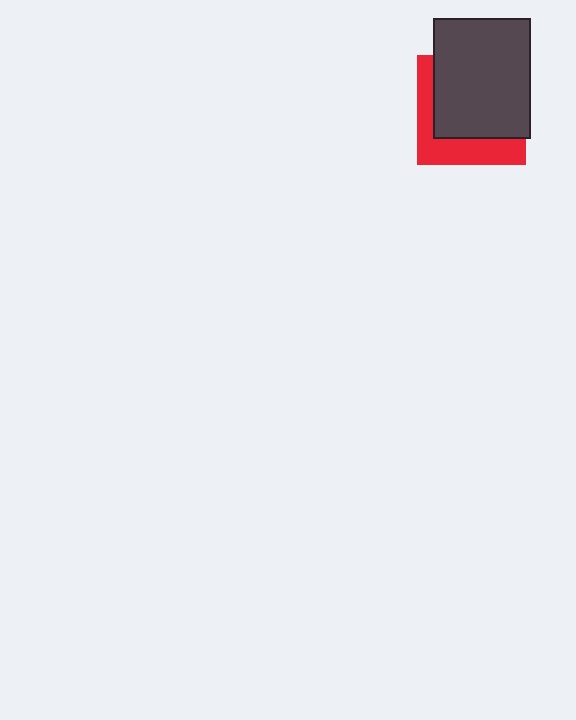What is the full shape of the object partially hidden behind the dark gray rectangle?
The partially hidden object is a red square.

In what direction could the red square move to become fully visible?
The red square could move toward the lower-left. That would shift it out from behind the dark gray rectangle entirely.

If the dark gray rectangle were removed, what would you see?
You would see the complete red square.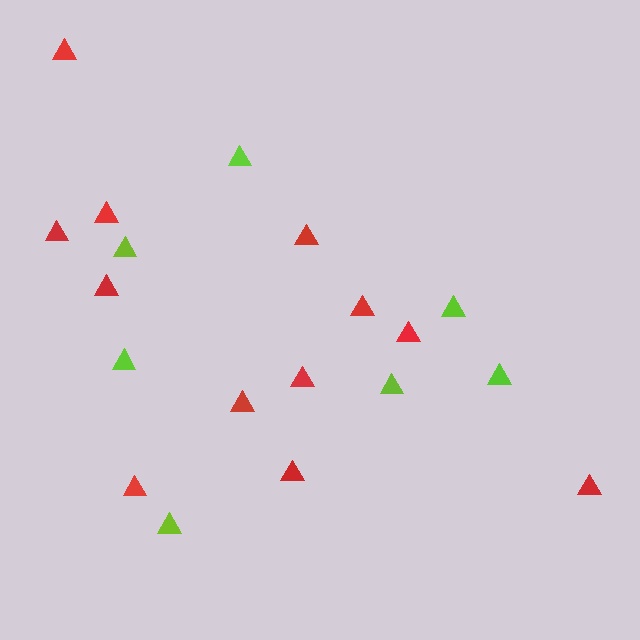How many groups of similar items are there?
There are 2 groups: one group of lime triangles (7) and one group of red triangles (12).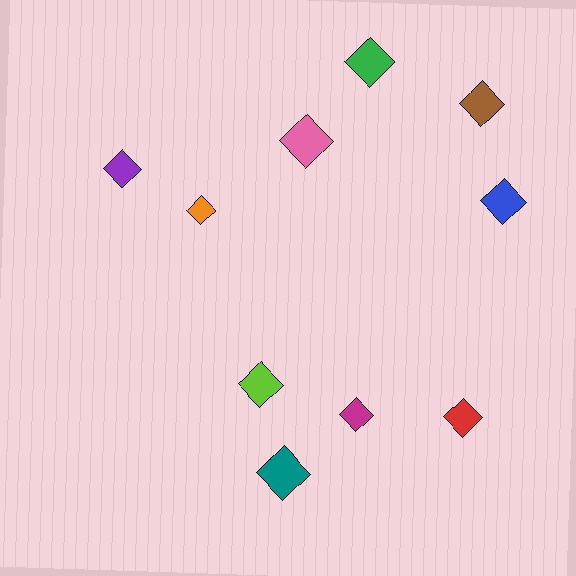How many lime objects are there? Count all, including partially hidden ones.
There is 1 lime object.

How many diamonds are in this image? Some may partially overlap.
There are 10 diamonds.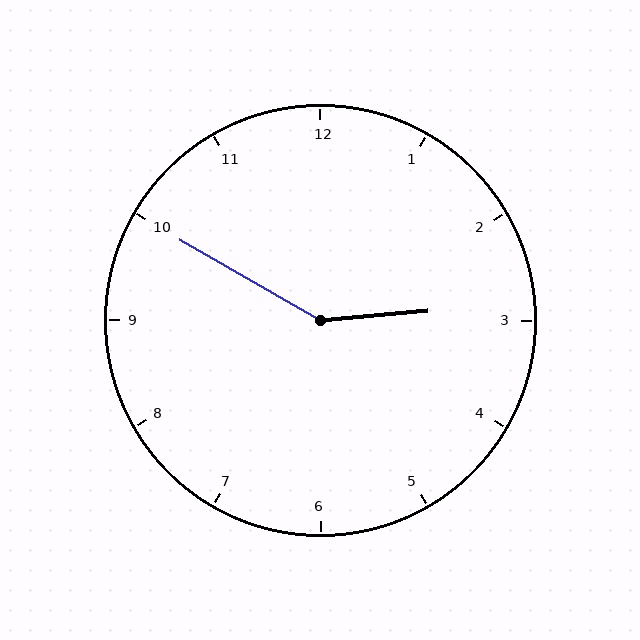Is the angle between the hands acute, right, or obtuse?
It is obtuse.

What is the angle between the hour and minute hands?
Approximately 145 degrees.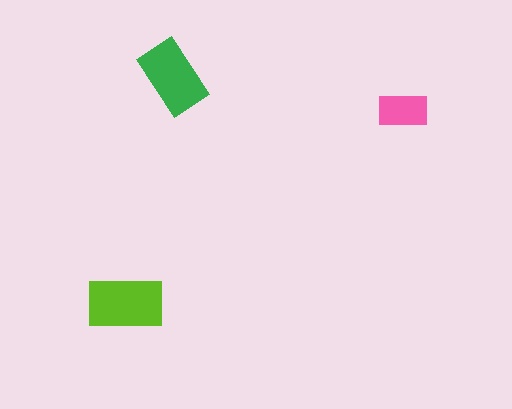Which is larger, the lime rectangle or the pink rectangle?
The lime one.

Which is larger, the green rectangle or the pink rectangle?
The green one.